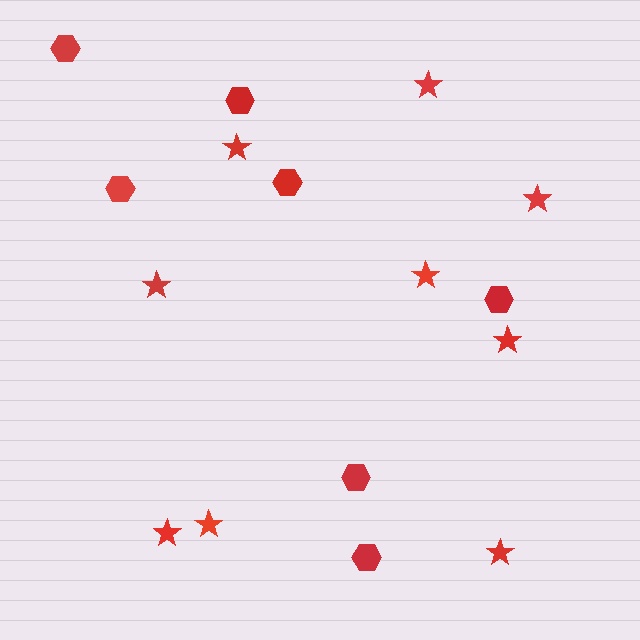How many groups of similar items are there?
There are 2 groups: one group of stars (9) and one group of hexagons (7).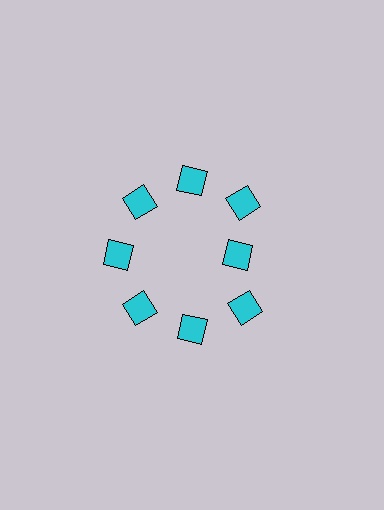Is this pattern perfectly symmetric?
No. The 8 cyan diamonds are arranged in a ring, but one element near the 3 o'clock position is pulled inward toward the center, breaking the 8-fold rotational symmetry.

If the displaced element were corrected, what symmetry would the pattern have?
It would have 8-fold rotational symmetry — the pattern would map onto itself every 45 degrees.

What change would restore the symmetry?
The symmetry would be restored by moving it outward, back onto the ring so that all 8 diamonds sit at equal angles and equal distance from the center.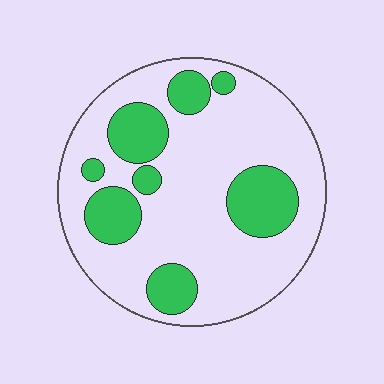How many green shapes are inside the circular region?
8.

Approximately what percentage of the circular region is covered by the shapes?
Approximately 25%.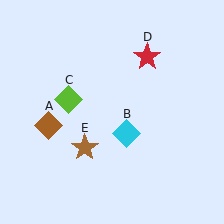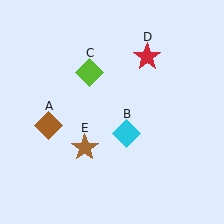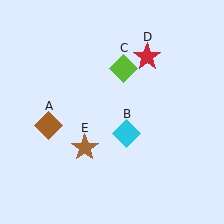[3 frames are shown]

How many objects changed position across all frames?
1 object changed position: lime diamond (object C).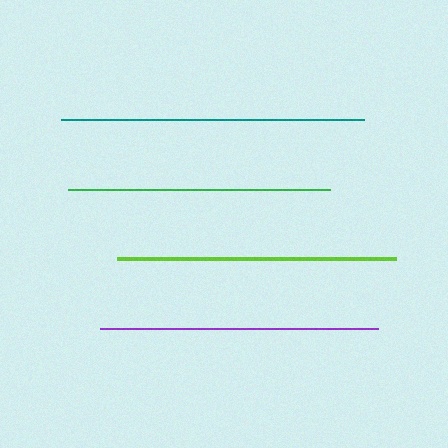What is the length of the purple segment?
The purple segment is approximately 277 pixels long.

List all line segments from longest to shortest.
From longest to shortest: teal, lime, purple, green.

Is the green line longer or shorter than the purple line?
The purple line is longer than the green line.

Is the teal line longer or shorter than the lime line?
The teal line is longer than the lime line.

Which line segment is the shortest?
The green line is the shortest at approximately 262 pixels.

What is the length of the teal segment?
The teal segment is approximately 303 pixels long.